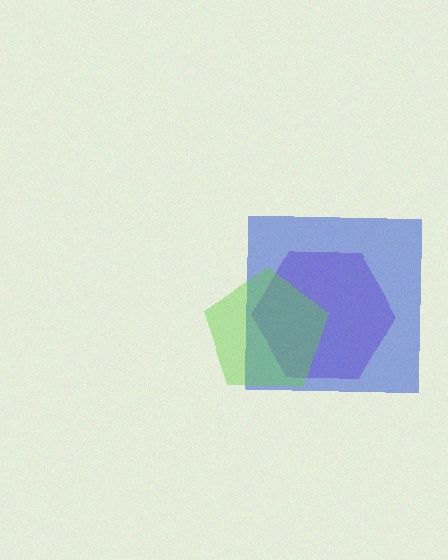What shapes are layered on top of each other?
The layered shapes are: a purple hexagon, a blue square, a lime pentagon.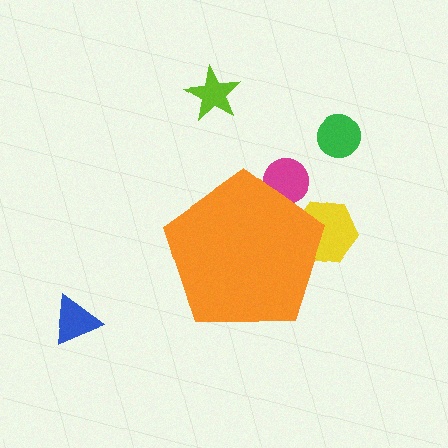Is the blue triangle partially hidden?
No, the blue triangle is fully visible.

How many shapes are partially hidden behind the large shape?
3 shapes are partially hidden.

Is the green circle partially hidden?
No, the green circle is fully visible.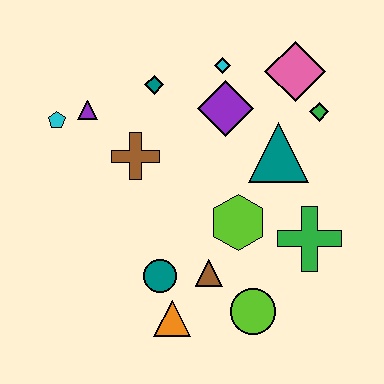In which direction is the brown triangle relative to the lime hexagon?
The brown triangle is below the lime hexagon.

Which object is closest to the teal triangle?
The green diamond is closest to the teal triangle.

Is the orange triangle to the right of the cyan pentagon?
Yes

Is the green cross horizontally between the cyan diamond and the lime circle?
No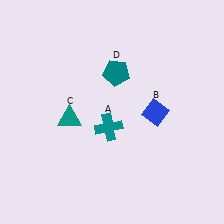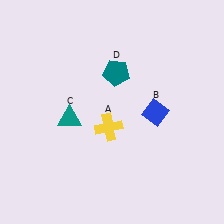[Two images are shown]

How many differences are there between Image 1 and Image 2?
There is 1 difference between the two images.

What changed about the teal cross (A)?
In Image 1, A is teal. In Image 2, it changed to yellow.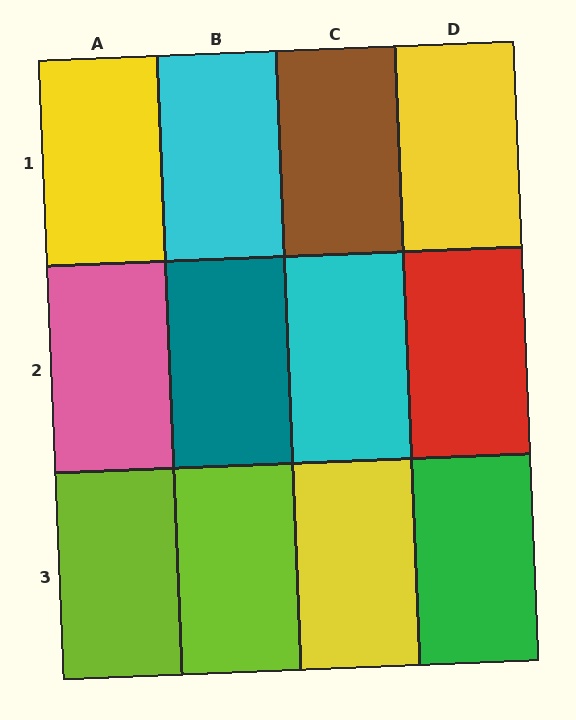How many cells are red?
1 cell is red.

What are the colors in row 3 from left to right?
Lime, lime, yellow, green.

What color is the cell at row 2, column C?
Cyan.